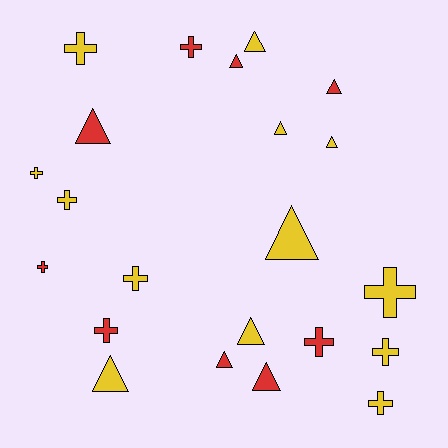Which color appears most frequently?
Yellow, with 13 objects.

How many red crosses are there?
There are 4 red crosses.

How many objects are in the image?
There are 22 objects.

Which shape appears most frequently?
Triangle, with 11 objects.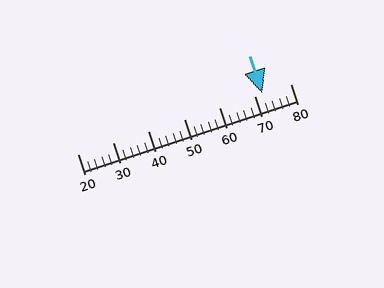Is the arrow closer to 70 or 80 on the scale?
The arrow is closer to 70.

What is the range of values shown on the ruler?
The ruler shows values from 20 to 80.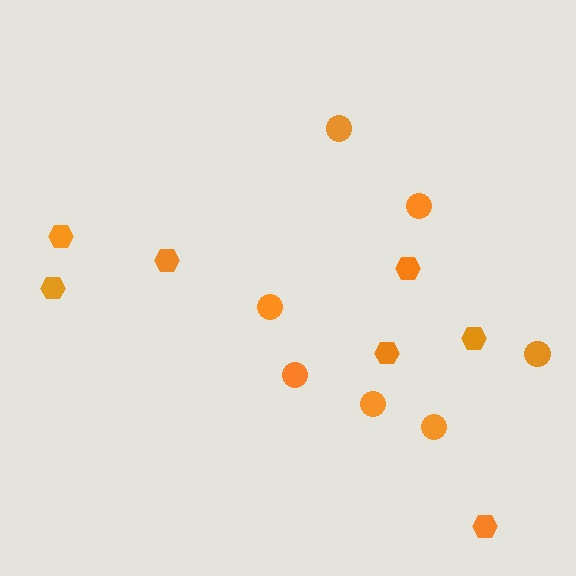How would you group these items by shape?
There are 2 groups: one group of circles (7) and one group of hexagons (7).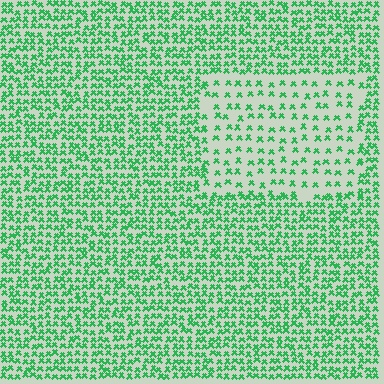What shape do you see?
I see a rectangle.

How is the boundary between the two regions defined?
The boundary is defined by a change in element density (approximately 2.2x ratio). All elements are the same color, size, and shape.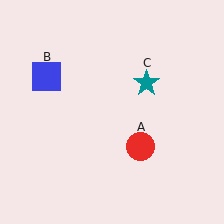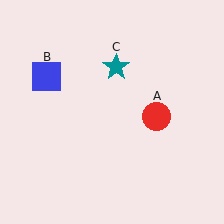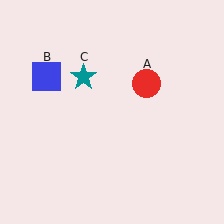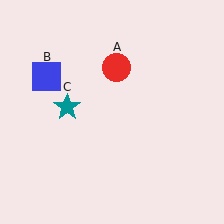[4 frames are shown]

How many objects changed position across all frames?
2 objects changed position: red circle (object A), teal star (object C).